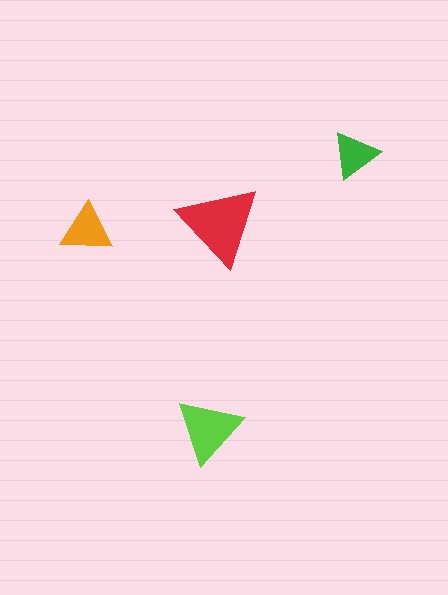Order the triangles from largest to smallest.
the red one, the lime one, the orange one, the green one.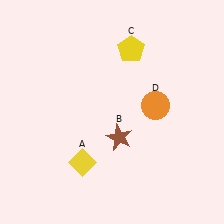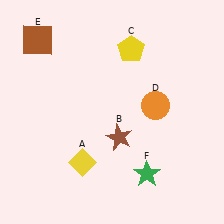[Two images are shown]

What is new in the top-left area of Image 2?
A brown square (E) was added in the top-left area of Image 2.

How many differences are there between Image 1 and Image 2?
There are 2 differences between the two images.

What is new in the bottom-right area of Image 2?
A green star (F) was added in the bottom-right area of Image 2.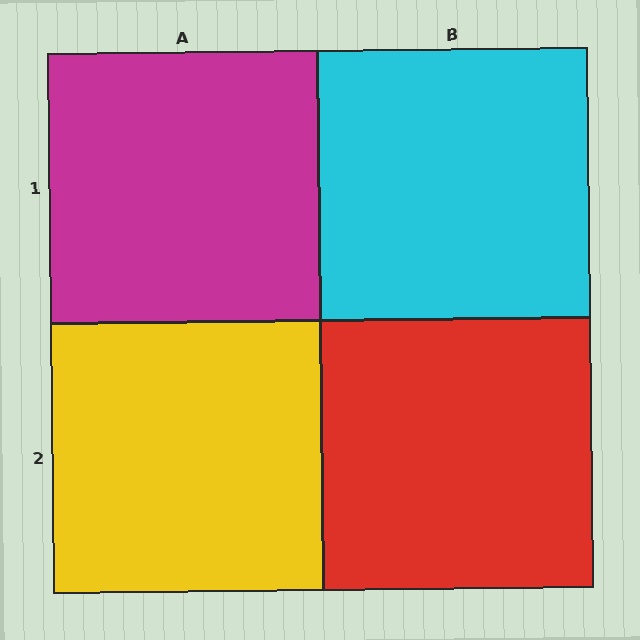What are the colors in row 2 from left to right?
Yellow, red.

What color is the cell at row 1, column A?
Magenta.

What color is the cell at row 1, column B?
Cyan.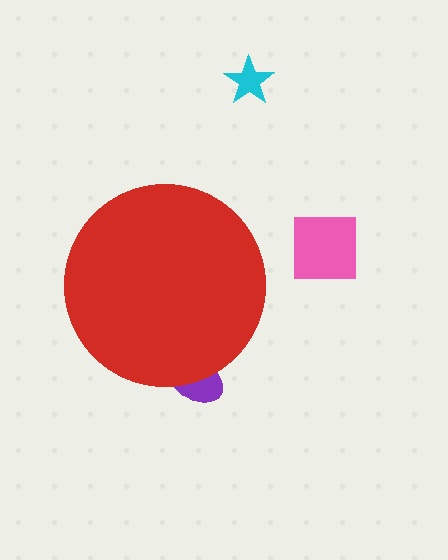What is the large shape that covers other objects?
A red circle.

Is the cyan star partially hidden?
No, the cyan star is fully visible.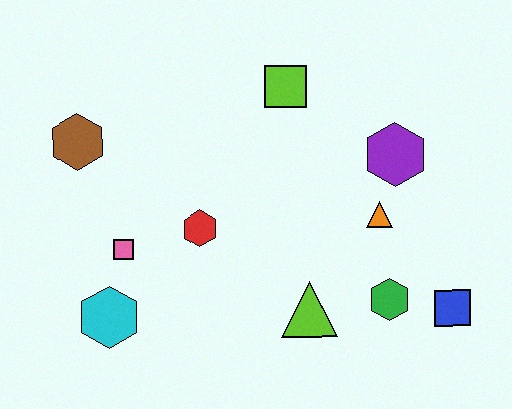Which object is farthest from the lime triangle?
The brown hexagon is farthest from the lime triangle.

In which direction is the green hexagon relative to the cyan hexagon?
The green hexagon is to the right of the cyan hexagon.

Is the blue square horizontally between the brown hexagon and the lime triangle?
No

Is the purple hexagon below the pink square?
No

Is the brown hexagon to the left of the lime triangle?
Yes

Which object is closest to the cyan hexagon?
The pink square is closest to the cyan hexagon.